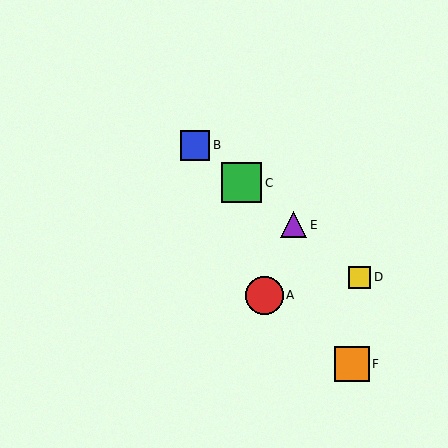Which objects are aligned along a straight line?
Objects B, C, D, E are aligned along a straight line.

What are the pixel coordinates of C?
Object C is at (242, 183).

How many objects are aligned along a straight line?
4 objects (B, C, D, E) are aligned along a straight line.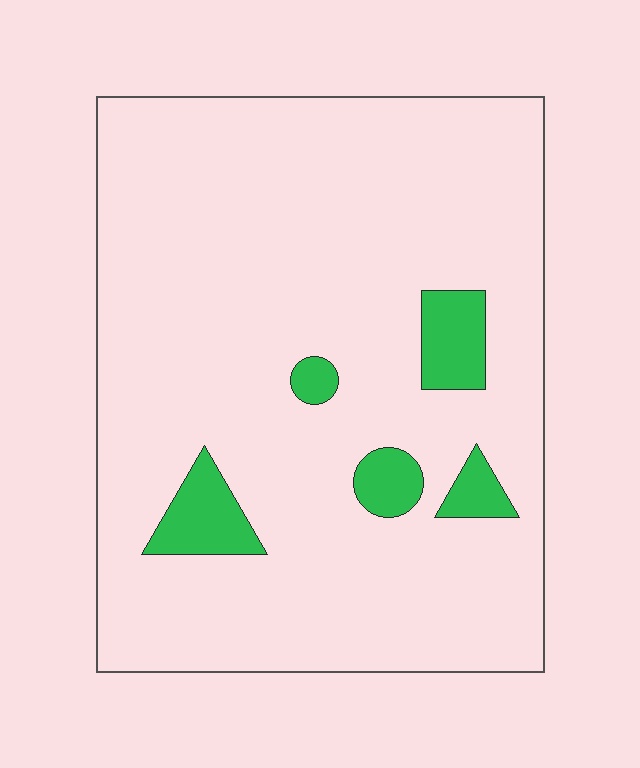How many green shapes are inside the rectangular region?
5.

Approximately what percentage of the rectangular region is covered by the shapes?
Approximately 10%.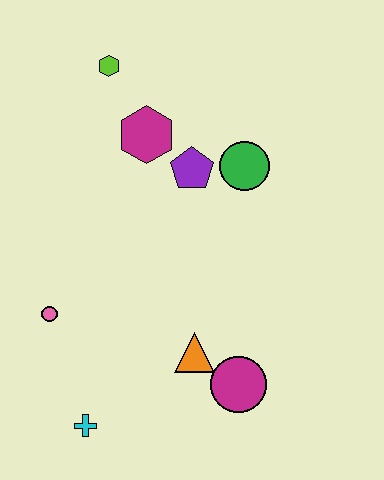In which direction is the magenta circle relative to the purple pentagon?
The magenta circle is below the purple pentagon.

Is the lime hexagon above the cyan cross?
Yes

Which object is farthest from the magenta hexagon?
The cyan cross is farthest from the magenta hexagon.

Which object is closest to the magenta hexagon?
The purple pentagon is closest to the magenta hexagon.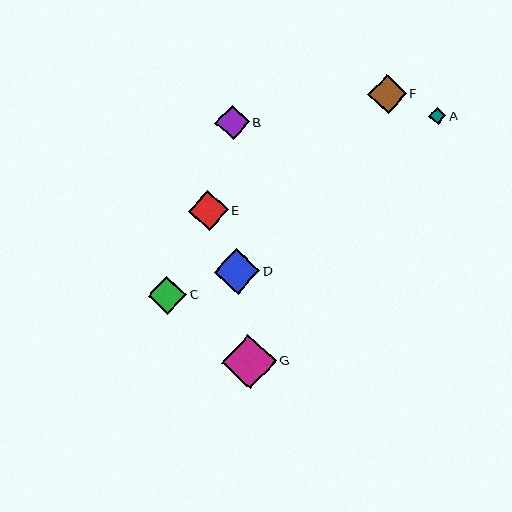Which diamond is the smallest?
Diamond A is the smallest with a size of approximately 17 pixels.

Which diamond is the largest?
Diamond G is the largest with a size of approximately 55 pixels.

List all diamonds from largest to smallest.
From largest to smallest: G, D, E, F, C, B, A.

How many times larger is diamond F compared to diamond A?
Diamond F is approximately 2.2 times the size of diamond A.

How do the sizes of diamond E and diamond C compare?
Diamond E and diamond C are approximately the same size.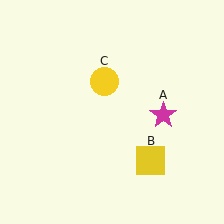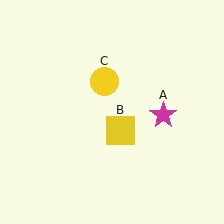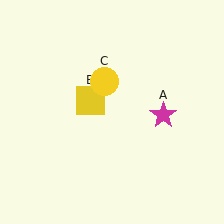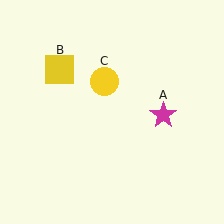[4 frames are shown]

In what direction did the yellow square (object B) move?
The yellow square (object B) moved up and to the left.